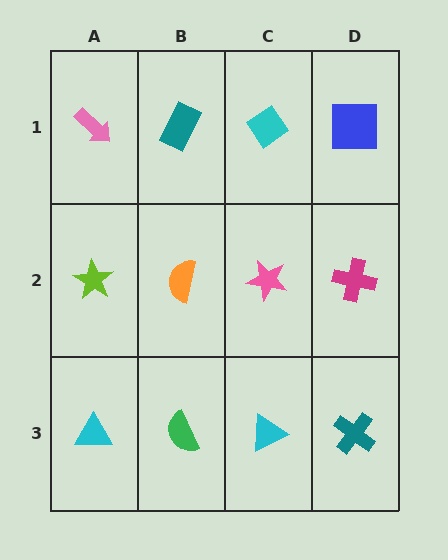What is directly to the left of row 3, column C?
A green semicircle.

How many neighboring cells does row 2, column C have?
4.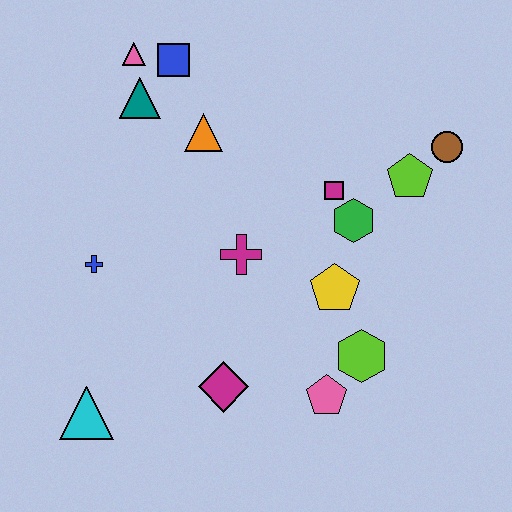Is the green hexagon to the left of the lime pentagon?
Yes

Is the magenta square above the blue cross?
Yes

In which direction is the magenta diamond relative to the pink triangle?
The magenta diamond is below the pink triangle.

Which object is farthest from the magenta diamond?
The pink triangle is farthest from the magenta diamond.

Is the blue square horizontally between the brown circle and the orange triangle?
No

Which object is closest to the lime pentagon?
The brown circle is closest to the lime pentagon.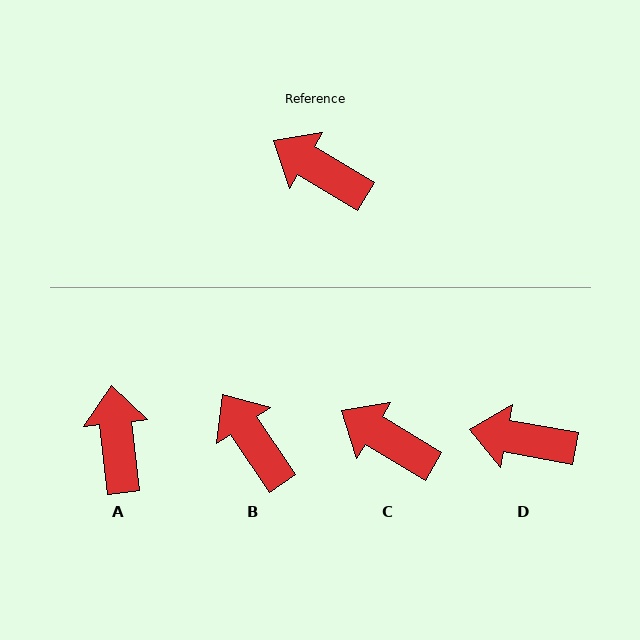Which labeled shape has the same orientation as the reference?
C.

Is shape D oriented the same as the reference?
No, it is off by about 21 degrees.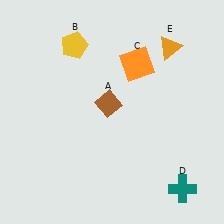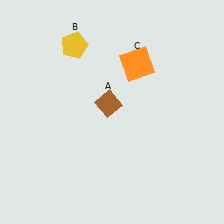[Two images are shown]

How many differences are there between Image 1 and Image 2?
There are 2 differences between the two images.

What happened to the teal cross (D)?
The teal cross (D) was removed in Image 2. It was in the bottom-right area of Image 1.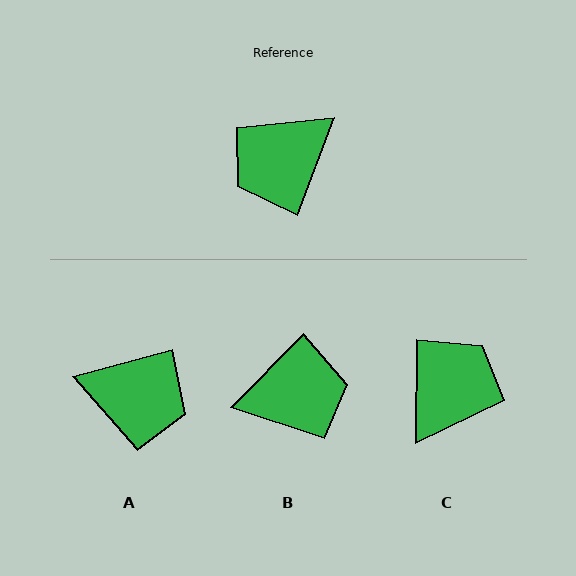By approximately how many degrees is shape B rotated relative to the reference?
Approximately 156 degrees counter-clockwise.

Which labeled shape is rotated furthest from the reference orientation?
C, about 160 degrees away.